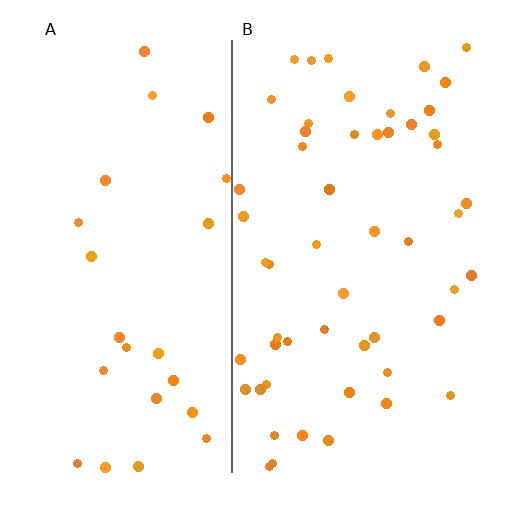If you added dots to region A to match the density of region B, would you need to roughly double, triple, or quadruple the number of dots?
Approximately double.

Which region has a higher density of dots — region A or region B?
B (the right).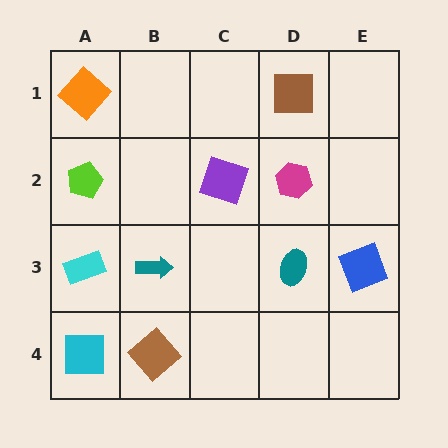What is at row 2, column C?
A purple square.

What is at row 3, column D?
A teal ellipse.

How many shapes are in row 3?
4 shapes.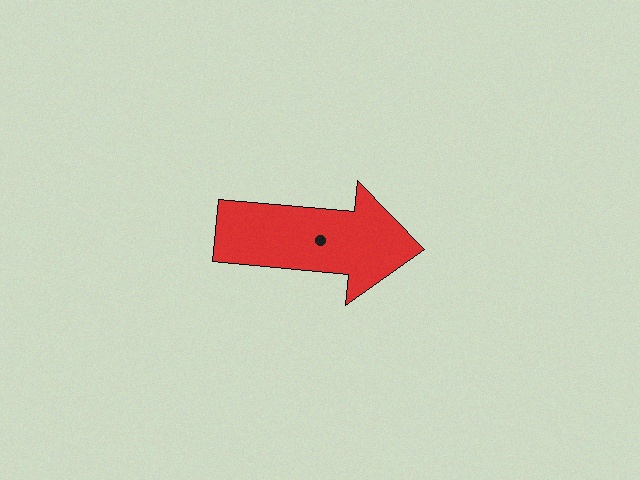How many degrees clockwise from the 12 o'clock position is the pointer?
Approximately 95 degrees.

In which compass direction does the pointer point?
East.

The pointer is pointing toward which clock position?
Roughly 3 o'clock.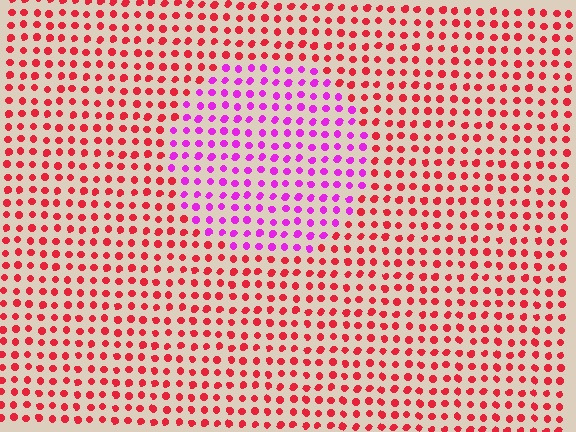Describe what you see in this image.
The image is filled with small red elements in a uniform arrangement. A circle-shaped region is visible where the elements are tinted to a slightly different hue, forming a subtle color boundary.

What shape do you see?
I see a circle.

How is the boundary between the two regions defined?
The boundary is defined purely by a slight shift in hue (about 53 degrees). Spacing, size, and orientation are identical on both sides.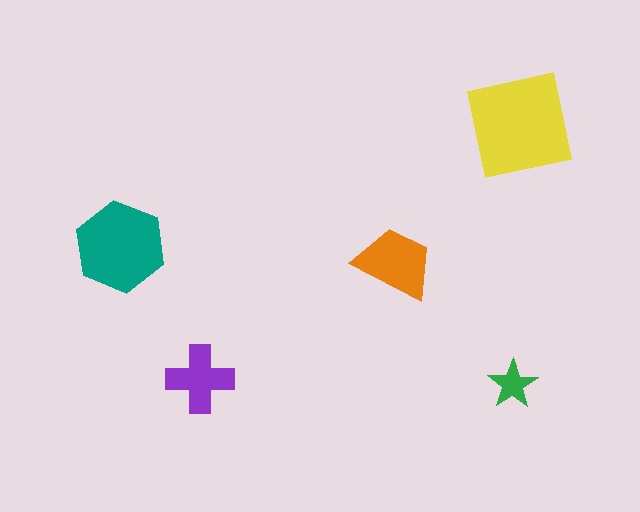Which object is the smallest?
The green star.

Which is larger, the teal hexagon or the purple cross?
The teal hexagon.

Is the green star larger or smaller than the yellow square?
Smaller.